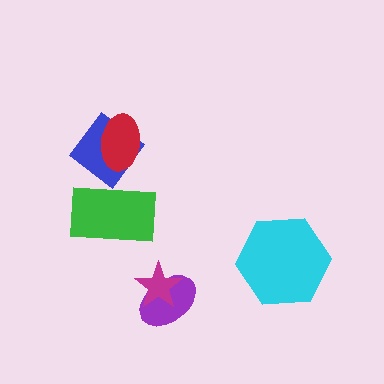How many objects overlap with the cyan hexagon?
0 objects overlap with the cyan hexagon.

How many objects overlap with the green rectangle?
1 object overlaps with the green rectangle.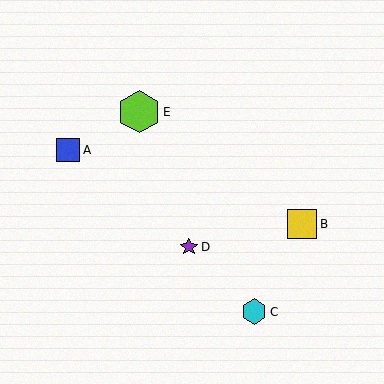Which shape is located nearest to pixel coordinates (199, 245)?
The purple star (labeled D) at (189, 247) is nearest to that location.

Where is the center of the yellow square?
The center of the yellow square is at (302, 224).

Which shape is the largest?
The lime hexagon (labeled E) is the largest.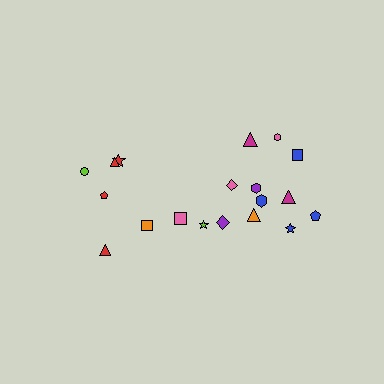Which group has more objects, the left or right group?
The right group.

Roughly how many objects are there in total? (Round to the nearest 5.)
Roughly 20 objects in total.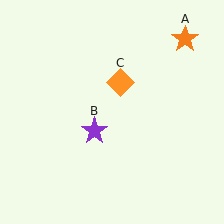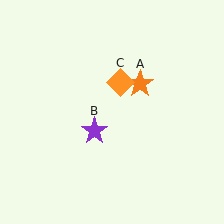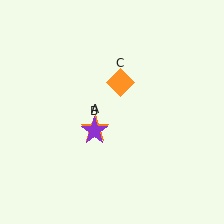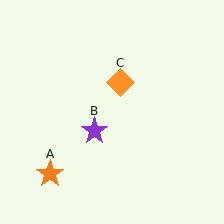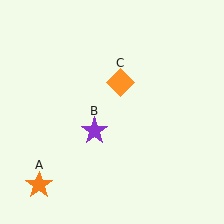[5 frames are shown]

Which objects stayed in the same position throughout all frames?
Purple star (object B) and orange diamond (object C) remained stationary.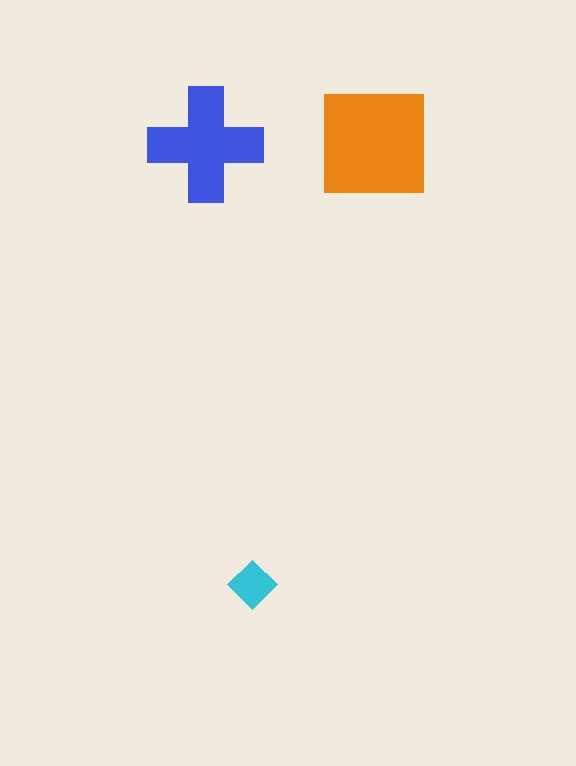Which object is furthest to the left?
The blue cross is leftmost.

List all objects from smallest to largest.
The cyan diamond, the blue cross, the orange square.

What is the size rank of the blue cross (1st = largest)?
2nd.